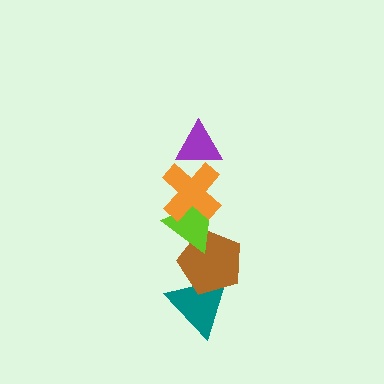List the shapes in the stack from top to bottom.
From top to bottom: the purple triangle, the orange cross, the lime triangle, the brown pentagon, the teal triangle.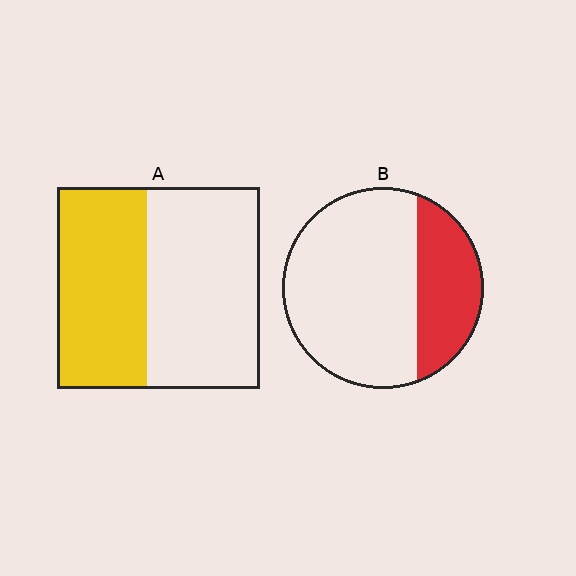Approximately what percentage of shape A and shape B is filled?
A is approximately 45% and B is approximately 30%.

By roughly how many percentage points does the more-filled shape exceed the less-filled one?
By roughly 15 percentage points (A over B).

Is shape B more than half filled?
No.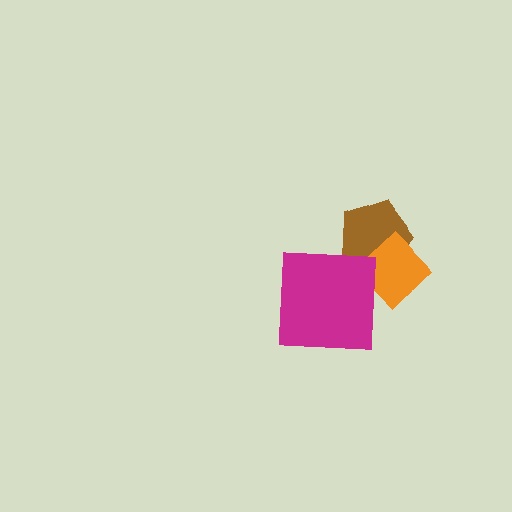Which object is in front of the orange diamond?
The magenta square is in front of the orange diamond.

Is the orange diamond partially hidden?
Yes, it is partially covered by another shape.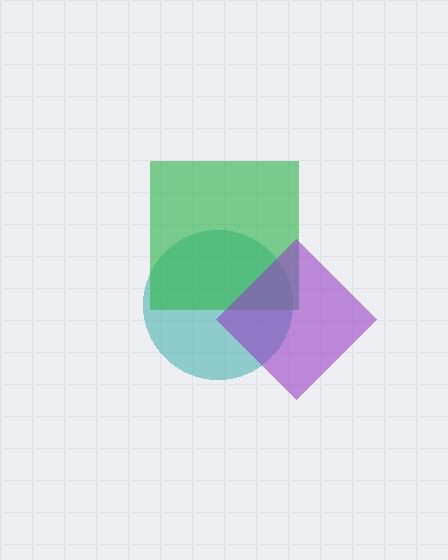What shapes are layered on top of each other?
The layered shapes are: a teal circle, a green square, a purple diamond.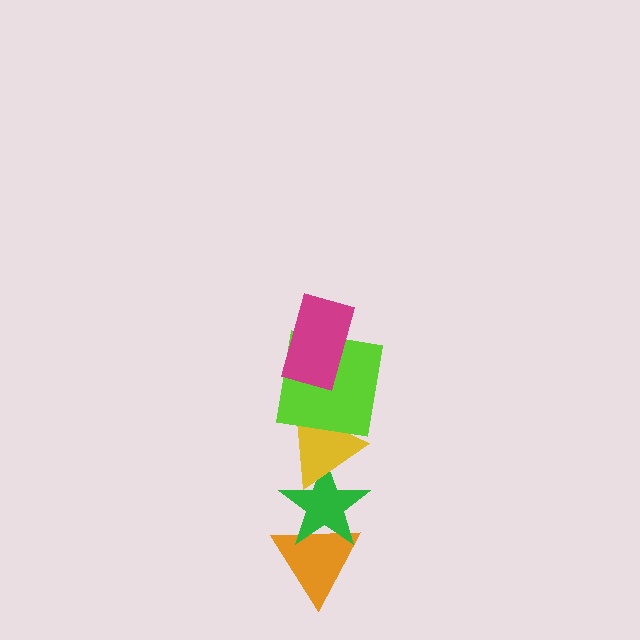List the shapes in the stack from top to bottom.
From top to bottom: the magenta rectangle, the lime square, the yellow triangle, the green star, the orange triangle.